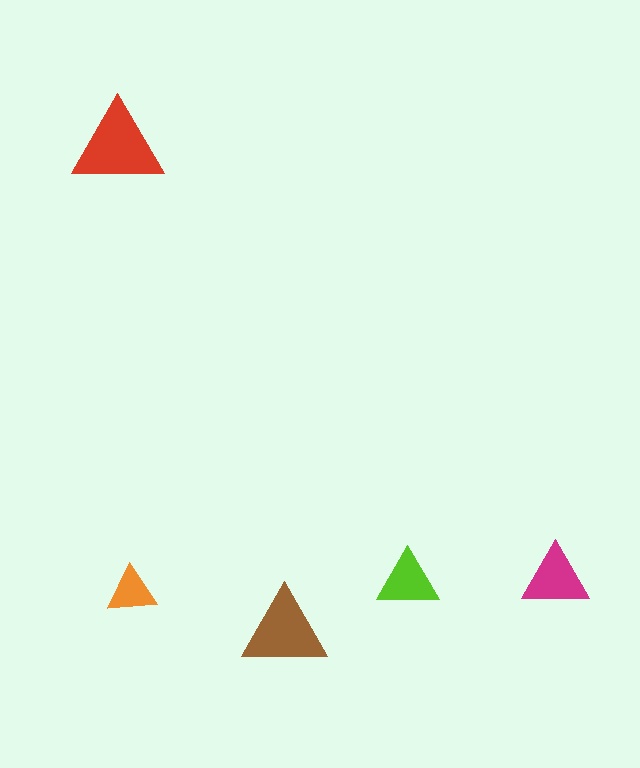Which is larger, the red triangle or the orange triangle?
The red one.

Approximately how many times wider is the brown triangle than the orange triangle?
About 1.5 times wider.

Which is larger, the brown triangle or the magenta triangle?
The brown one.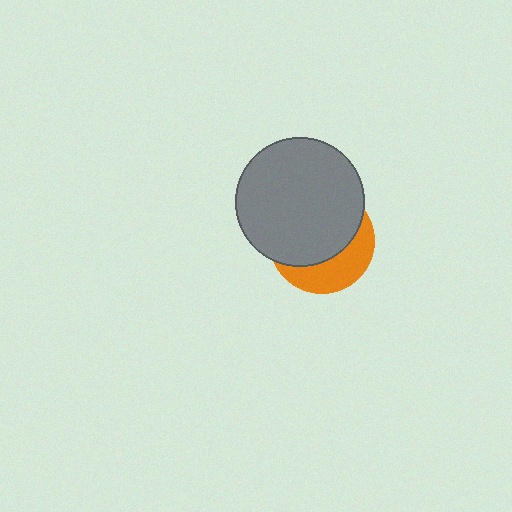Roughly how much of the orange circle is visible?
A small part of it is visible (roughly 35%).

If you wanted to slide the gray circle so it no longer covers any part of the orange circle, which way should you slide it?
Slide it up — that is the most direct way to separate the two shapes.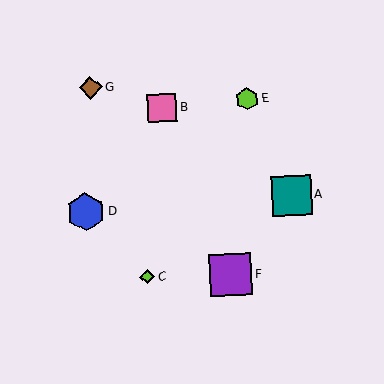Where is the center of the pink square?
The center of the pink square is at (162, 108).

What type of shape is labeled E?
Shape E is a lime hexagon.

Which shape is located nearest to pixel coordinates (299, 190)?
The teal square (labeled A) at (291, 195) is nearest to that location.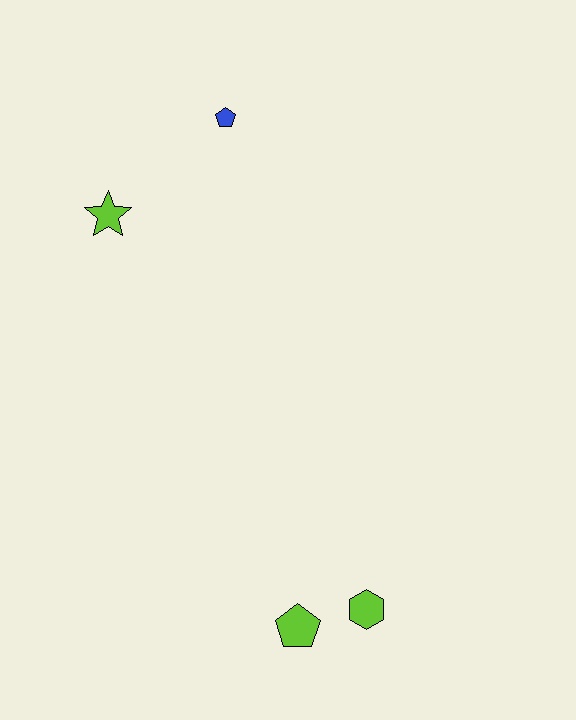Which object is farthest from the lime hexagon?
The blue pentagon is farthest from the lime hexagon.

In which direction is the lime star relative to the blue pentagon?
The lime star is to the left of the blue pentagon.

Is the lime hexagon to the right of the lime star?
Yes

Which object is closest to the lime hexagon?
The lime pentagon is closest to the lime hexagon.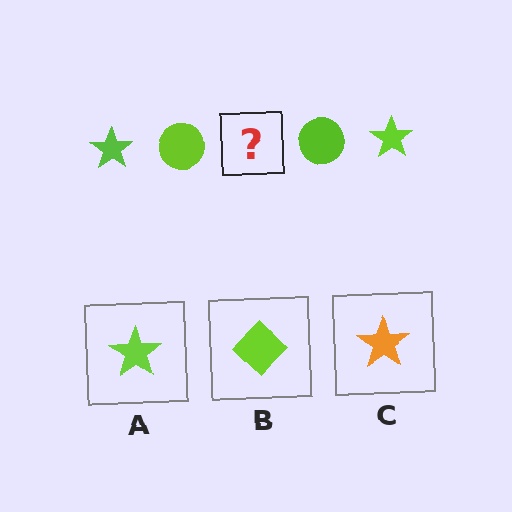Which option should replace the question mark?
Option A.